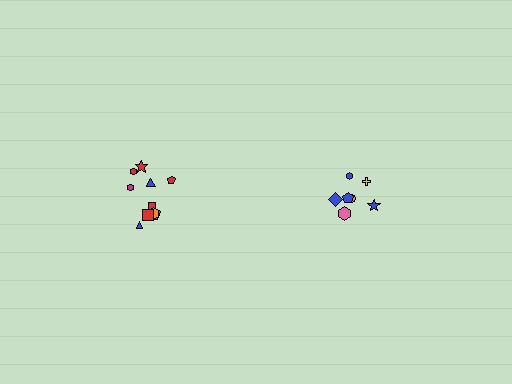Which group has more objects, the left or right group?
The left group.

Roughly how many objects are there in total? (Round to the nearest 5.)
Roughly 15 objects in total.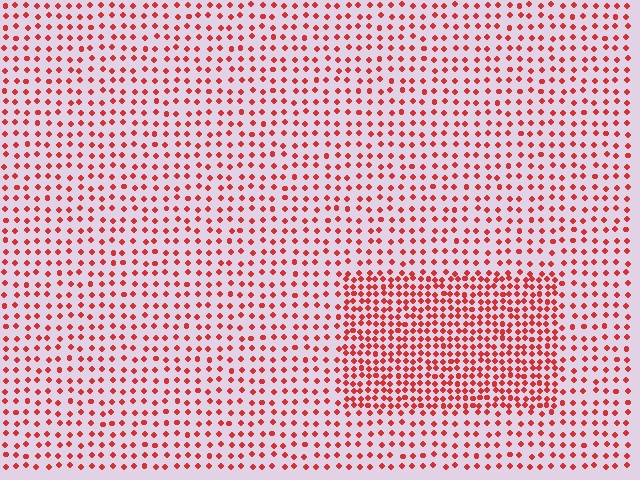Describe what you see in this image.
The image contains small red elements arranged at two different densities. A rectangle-shaped region is visible where the elements are more densely packed than the surrounding area.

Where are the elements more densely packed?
The elements are more densely packed inside the rectangle boundary.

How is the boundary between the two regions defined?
The boundary is defined by a change in element density (approximately 2.1x ratio). All elements are the same color, size, and shape.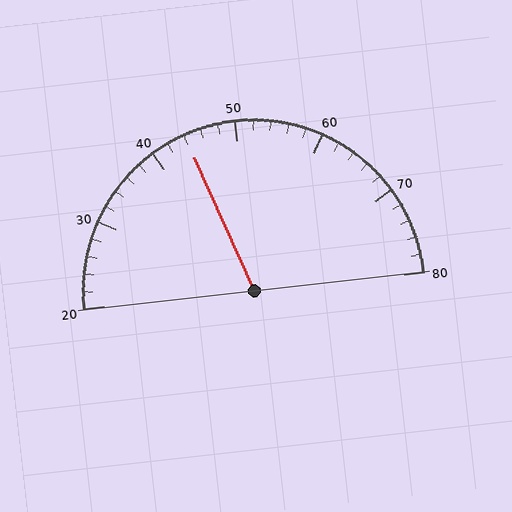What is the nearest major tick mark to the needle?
The nearest major tick mark is 40.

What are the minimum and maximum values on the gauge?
The gauge ranges from 20 to 80.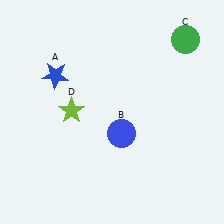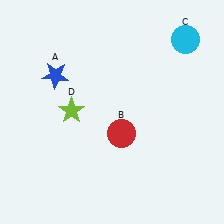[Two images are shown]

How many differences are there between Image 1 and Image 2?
There are 2 differences between the two images.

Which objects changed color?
B changed from blue to red. C changed from green to cyan.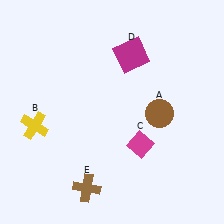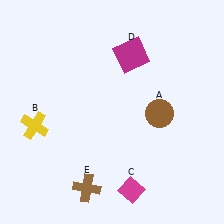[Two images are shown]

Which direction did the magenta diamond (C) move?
The magenta diamond (C) moved down.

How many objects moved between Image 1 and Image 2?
1 object moved between the two images.